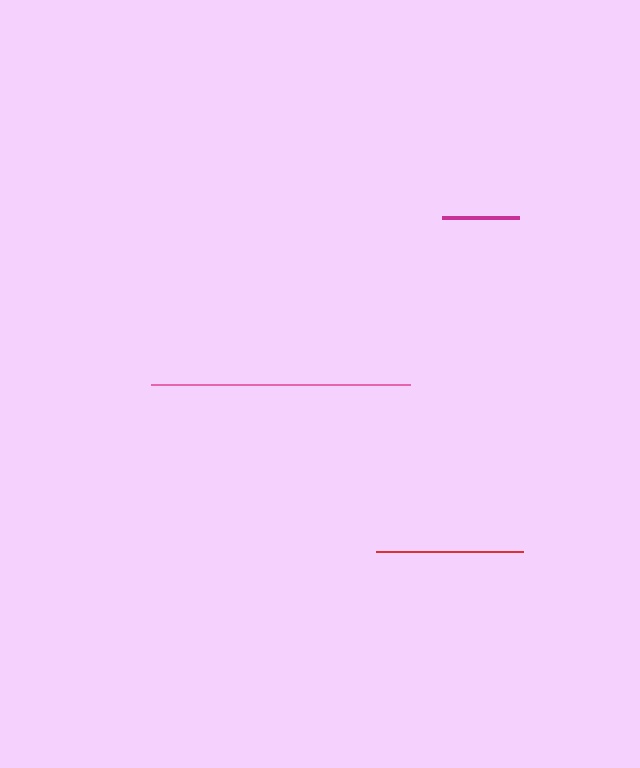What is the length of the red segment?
The red segment is approximately 147 pixels long.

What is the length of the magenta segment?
The magenta segment is approximately 78 pixels long.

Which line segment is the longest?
The pink line is the longest at approximately 259 pixels.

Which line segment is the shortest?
The magenta line is the shortest at approximately 78 pixels.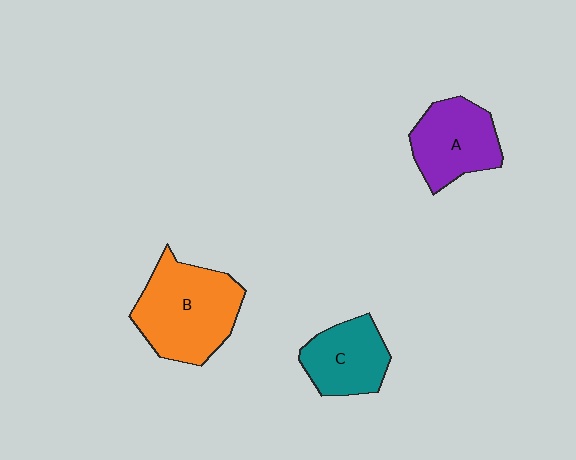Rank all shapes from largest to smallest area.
From largest to smallest: B (orange), A (purple), C (teal).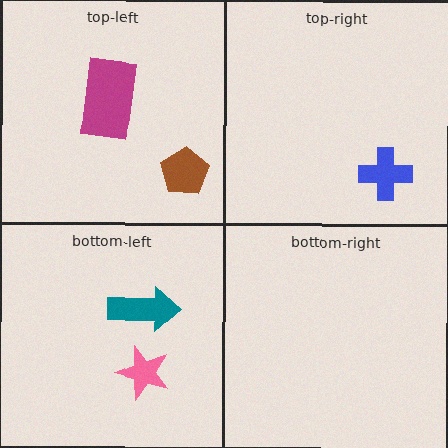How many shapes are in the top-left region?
2.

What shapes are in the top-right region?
The blue cross.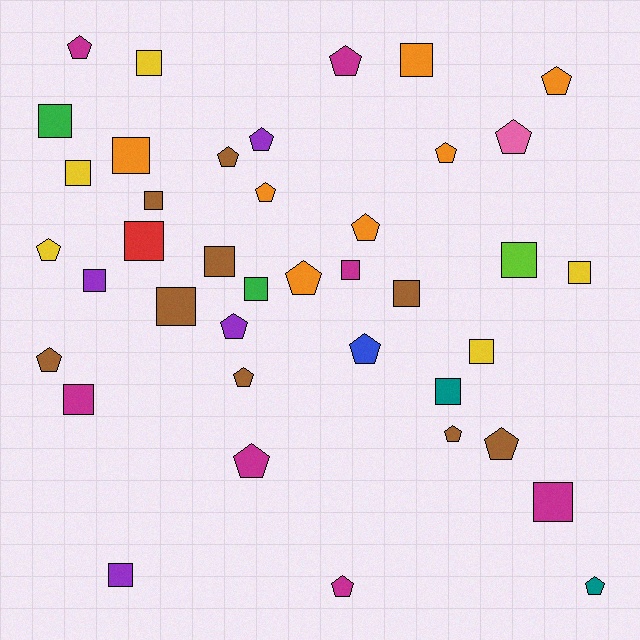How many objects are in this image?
There are 40 objects.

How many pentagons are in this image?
There are 20 pentagons.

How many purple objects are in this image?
There are 4 purple objects.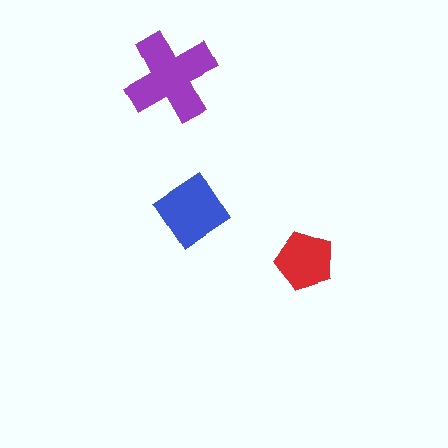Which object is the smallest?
The red pentagon.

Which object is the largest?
The purple cross.